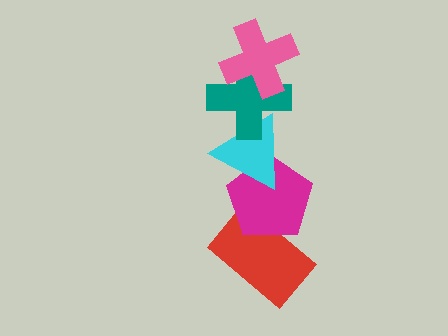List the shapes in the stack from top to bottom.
From top to bottom: the pink cross, the teal cross, the cyan triangle, the magenta pentagon, the red rectangle.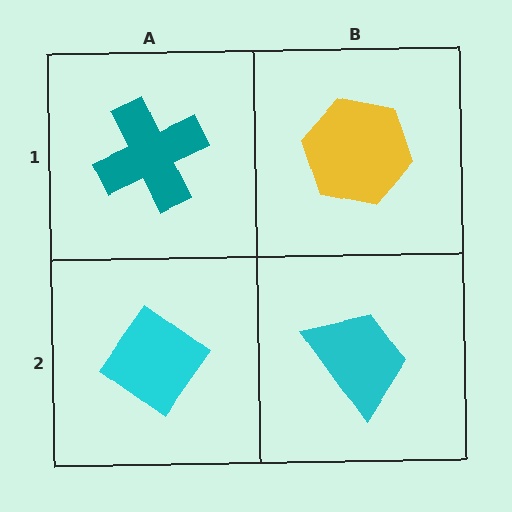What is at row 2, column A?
A cyan diamond.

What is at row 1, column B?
A yellow hexagon.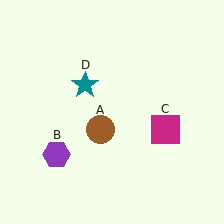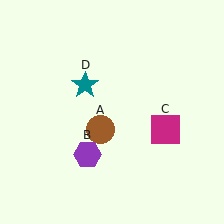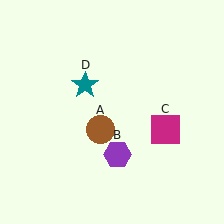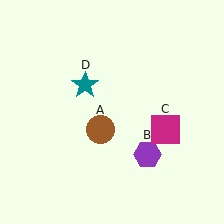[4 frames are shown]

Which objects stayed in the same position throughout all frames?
Brown circle (object A) and magenta square (object C) and teal star (object D) remained stationary.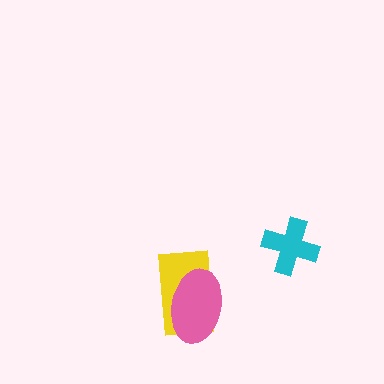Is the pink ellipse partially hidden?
No, no other shape covers it.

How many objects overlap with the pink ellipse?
1 object overlaps with the pink ellipse.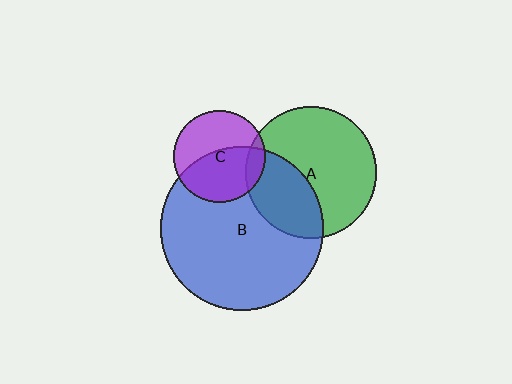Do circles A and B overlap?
Yes.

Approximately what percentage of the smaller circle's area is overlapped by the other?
Approximately 35%.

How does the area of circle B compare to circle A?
Approximately 1.5 times.